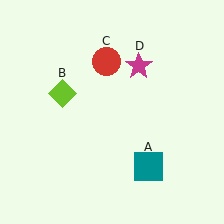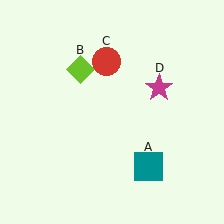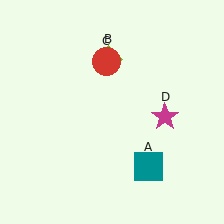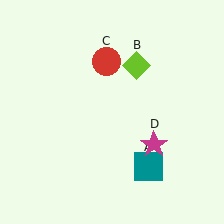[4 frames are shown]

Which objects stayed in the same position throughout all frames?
Teal square (object A) and red circle (object C) remained stationary.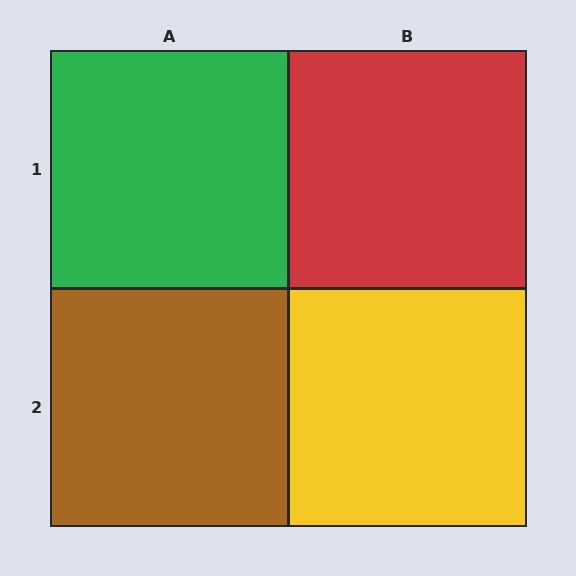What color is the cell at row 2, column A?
Brown.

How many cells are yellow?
1 cell is yellow.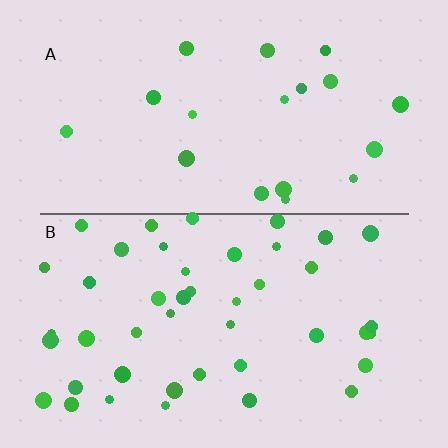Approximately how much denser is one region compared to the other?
Approximately 2.3× — region B over region A.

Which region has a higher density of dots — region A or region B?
B (the bottom).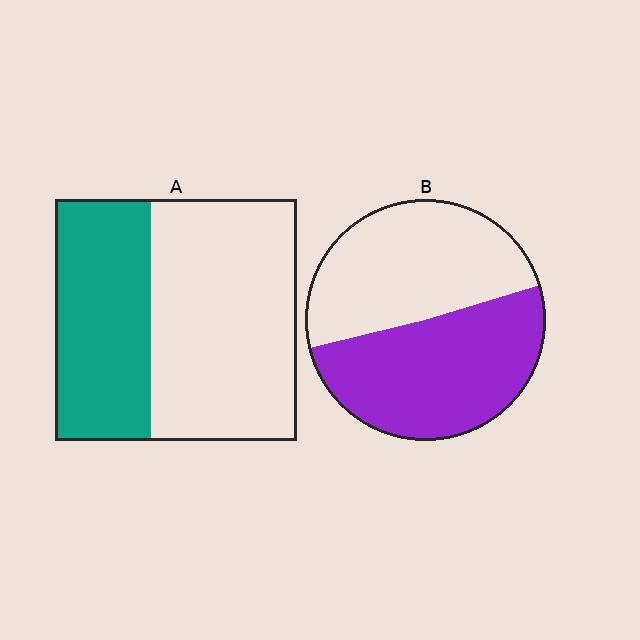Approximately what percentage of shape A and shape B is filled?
A is approximately 40% and B is approximately 50%.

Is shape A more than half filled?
No.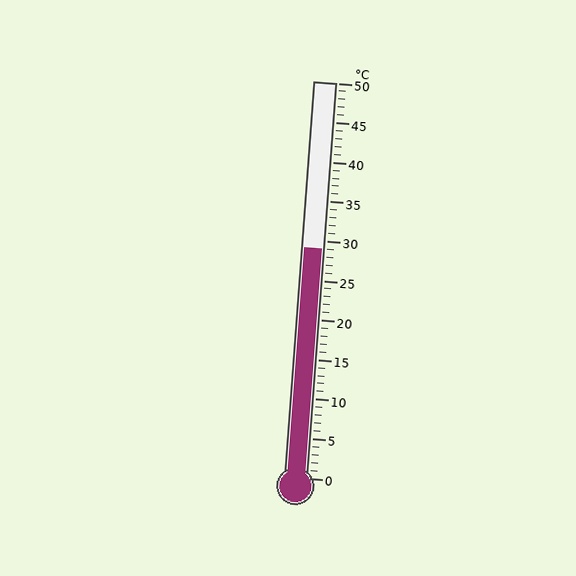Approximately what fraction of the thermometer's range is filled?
The thermometer is filled to approximately 60% of its range.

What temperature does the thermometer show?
The thermometer shows approximately 29°C.